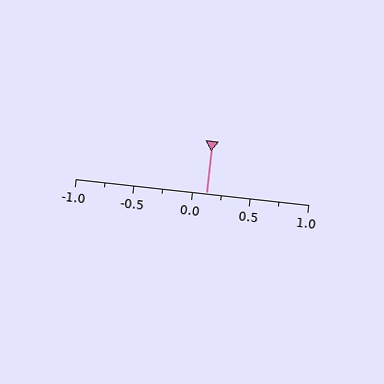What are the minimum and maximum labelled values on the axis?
The axis runs from -1.0 to 1.0.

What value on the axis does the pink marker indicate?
The marker indicates approximately 0.12.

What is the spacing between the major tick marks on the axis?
The major ticks are spaced 0.5 apart.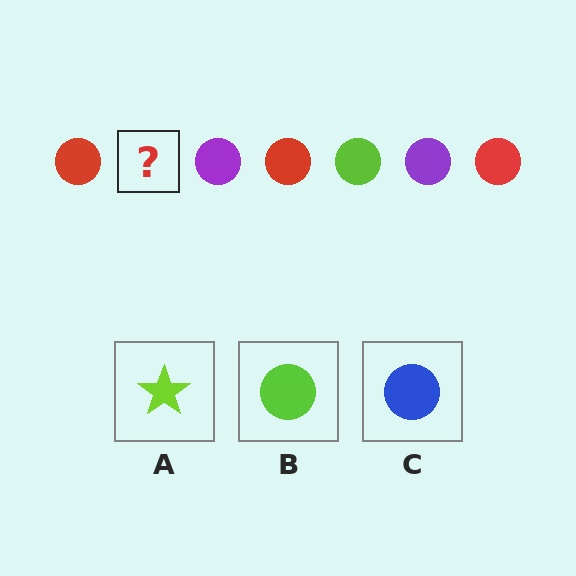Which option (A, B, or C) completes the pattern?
B.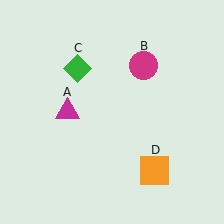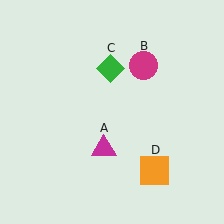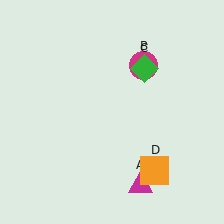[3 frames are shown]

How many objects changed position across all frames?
2 objects changed position: magenta triangle (object A), green diamond (object C).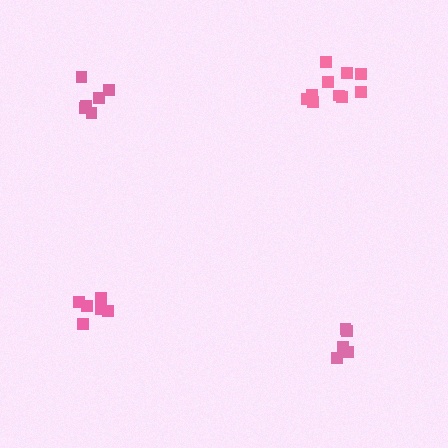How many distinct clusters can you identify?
There are 4 distinct clusters.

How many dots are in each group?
Group 1: 6 dots, Group 2: 6 dots, Group 3: 10 dots, Group 4: 6 dots (28 total).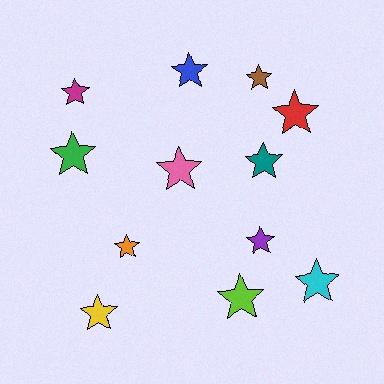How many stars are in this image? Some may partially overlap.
There are 12 stars.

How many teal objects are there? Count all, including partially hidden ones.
There is 1 teal object.